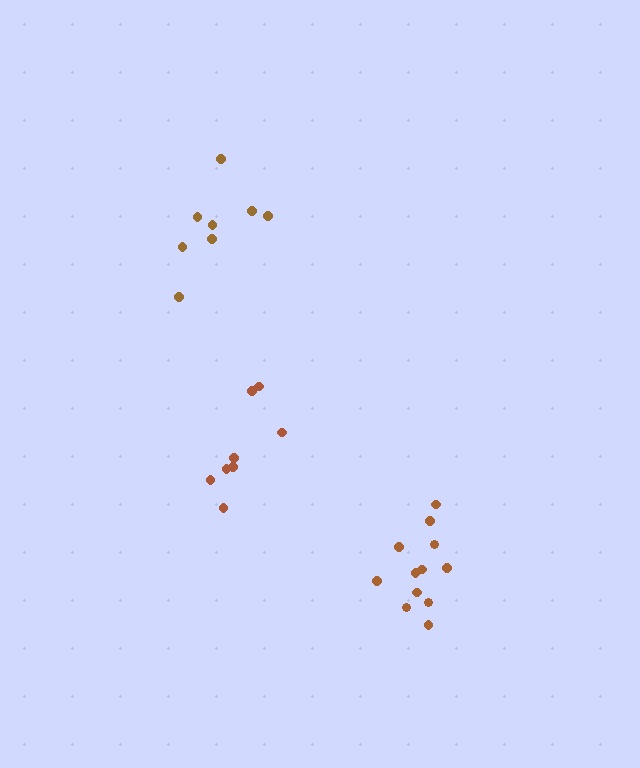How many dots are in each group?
Group 1: 8 dots, Group 2: 12 dots, Group 3: 8 dots (28 total).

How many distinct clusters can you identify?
There are 3 distinct clusters.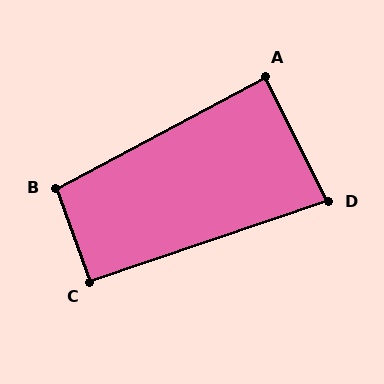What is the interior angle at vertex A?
Approximately 89 degrees (approximately right).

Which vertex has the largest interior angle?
B, at approximately 98 degrees.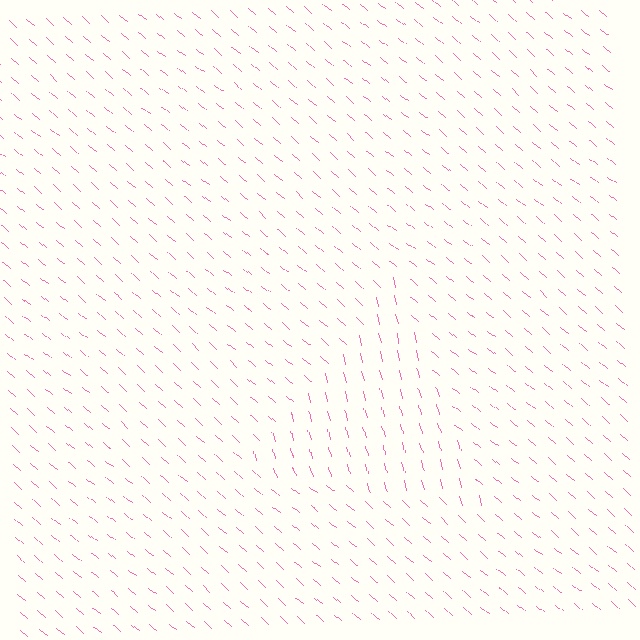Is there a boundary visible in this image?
Yes, there is a texture boundary formed by a change in line orientation.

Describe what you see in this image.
The image is filled with small pink line segments. A triangle region in the image has lines oriented differently from the surrounding lines, creating a visible texture boundary.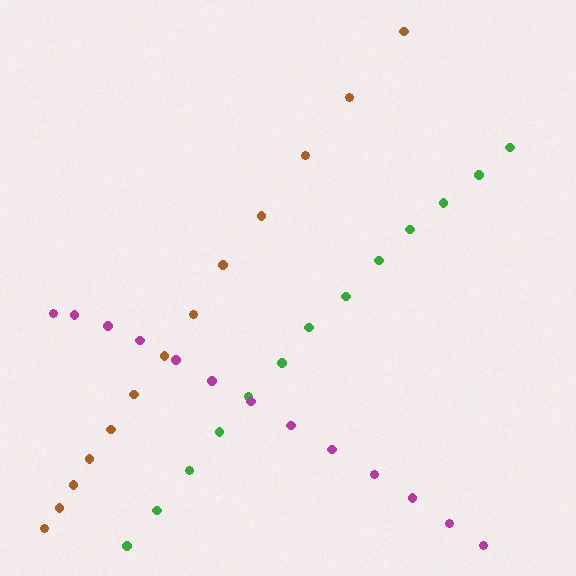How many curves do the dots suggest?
There are 3 distinct paths.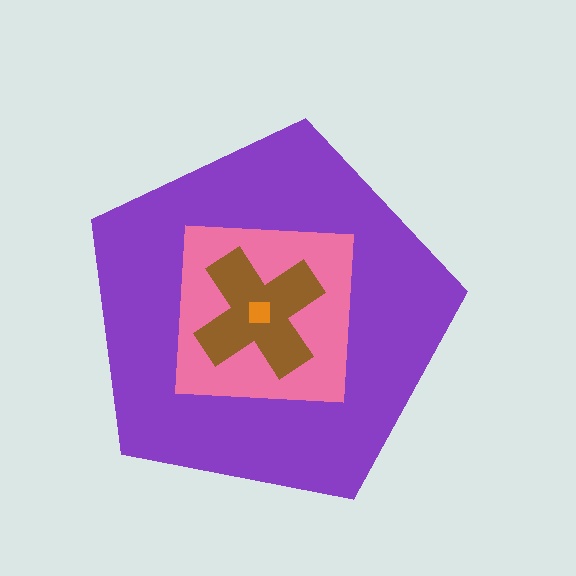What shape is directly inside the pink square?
The brown cross.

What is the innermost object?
The orange square.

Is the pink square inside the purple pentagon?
Yes.